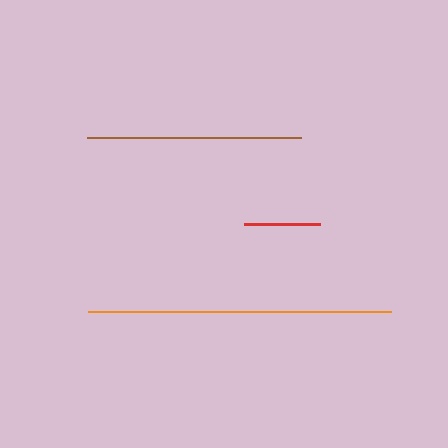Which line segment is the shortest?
The red line is the shortest at approximately 75 pixels.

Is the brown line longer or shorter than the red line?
The brown line is longer than the red line.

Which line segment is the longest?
The orange line is the longest at approximately 304 pixels.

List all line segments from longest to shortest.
From longest to shortest: orange, brown, red.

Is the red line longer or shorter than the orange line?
The orange line is longer than the red line.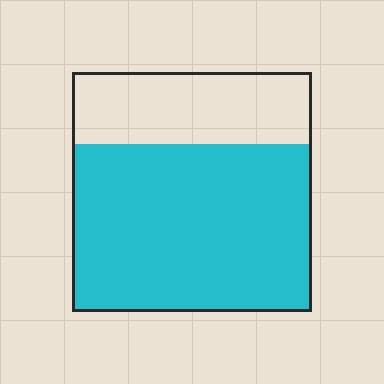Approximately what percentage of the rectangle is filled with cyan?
Approximately 70%.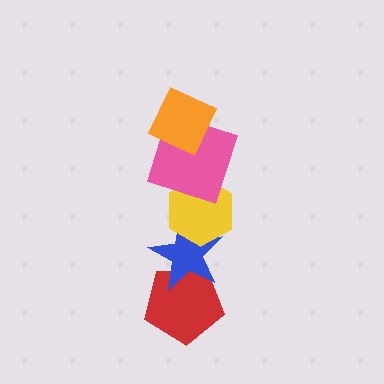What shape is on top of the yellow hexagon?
The pink square is on top of the yellow hexagon.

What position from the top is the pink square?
The pink square is 2nd from the top.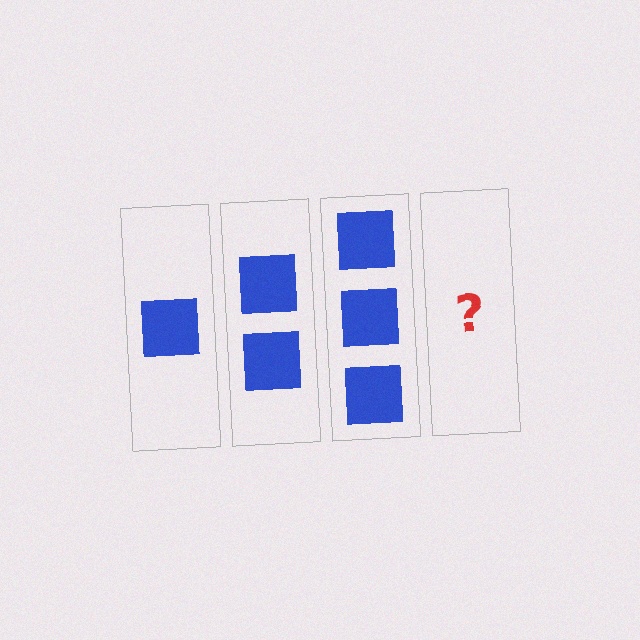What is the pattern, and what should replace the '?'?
The pattern is that each step adds one more square. The '?' should be 4 squares.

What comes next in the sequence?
The next element should be 4 squares.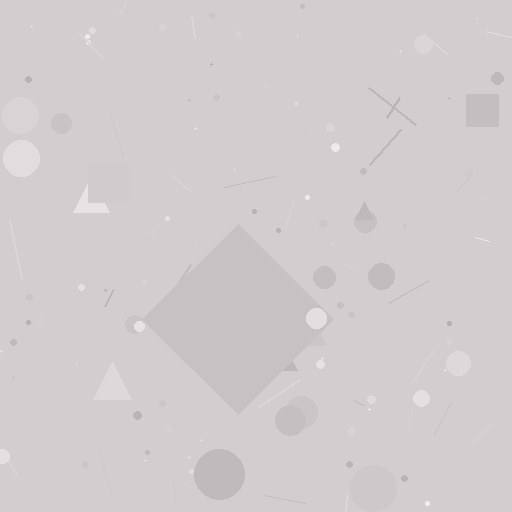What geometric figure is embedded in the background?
A diamond is embedded in the background.